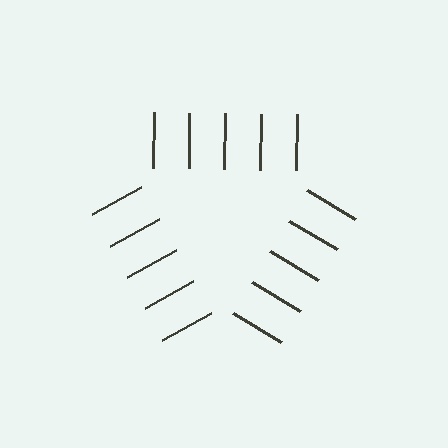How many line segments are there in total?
15 — 5 along each of the 3 edges.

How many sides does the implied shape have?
3 sides — the line-ends trace a triangle.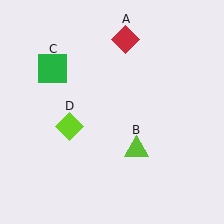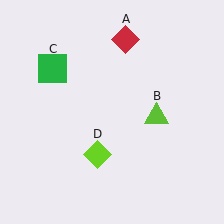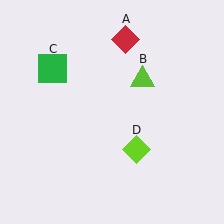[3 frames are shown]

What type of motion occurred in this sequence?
The lime triangle (object B), lime diamond (object D) rotated counterclockwise around the center of the scene.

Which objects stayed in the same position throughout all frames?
Red diamond (object A) and green square (object C) remained stationary.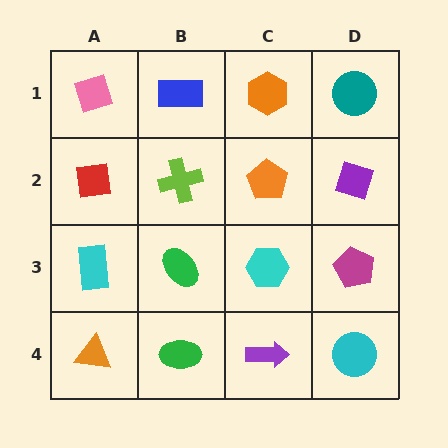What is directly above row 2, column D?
A teal circle.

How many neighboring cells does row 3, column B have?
4.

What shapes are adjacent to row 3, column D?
A purple diamond (row 2, column D), a cyan circle (row 4, column D), a cyan hexagon (row 3, column C).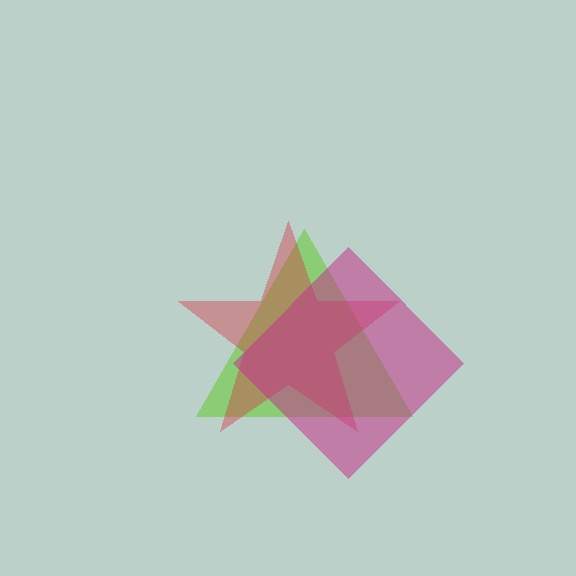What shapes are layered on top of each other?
The layered shapes are: a lime triangle, a red star, a magenta diamond.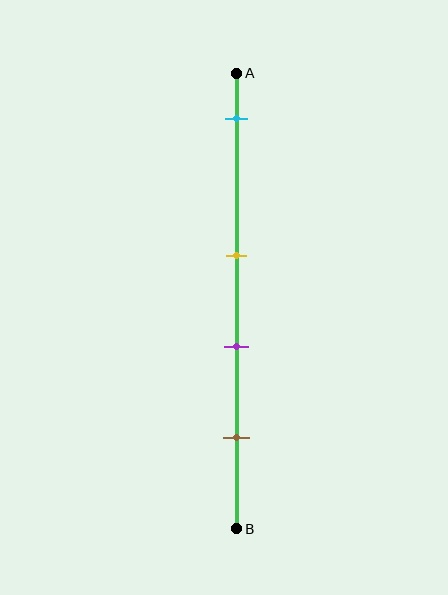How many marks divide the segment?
There are 4 marks dividing the segment.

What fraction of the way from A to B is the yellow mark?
The yellow mark is approximately 40% (0.4) of the way from A to B.